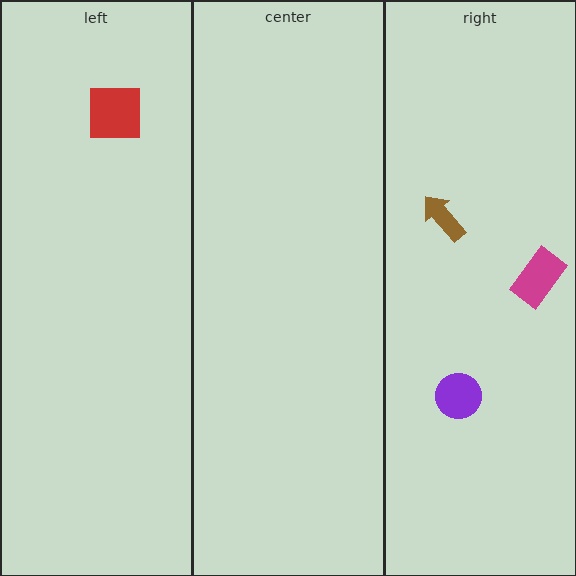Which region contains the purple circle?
The right region.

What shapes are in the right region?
The brown arrow, the purple circle, the magenta rectangle.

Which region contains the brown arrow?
The right region.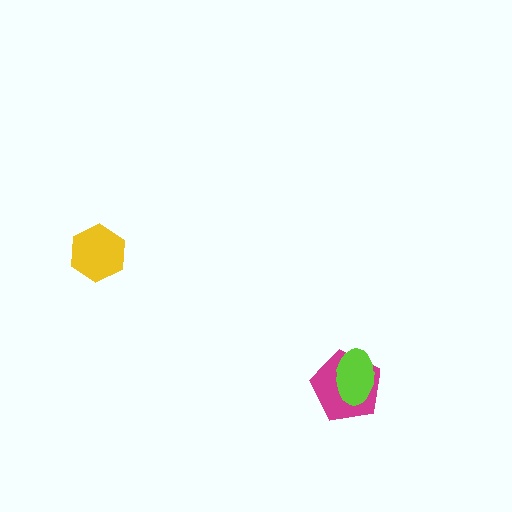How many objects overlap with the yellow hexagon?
0 objects overlap with the yellow hexagon.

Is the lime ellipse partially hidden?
No, no other shape covers it.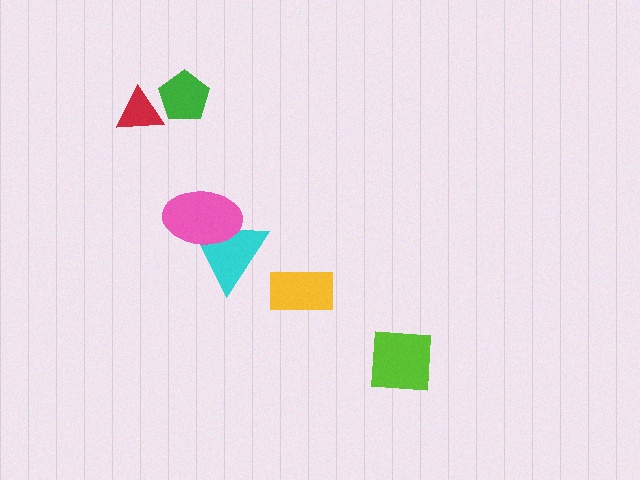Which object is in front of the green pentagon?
The red triangle is in front of the green pentagon.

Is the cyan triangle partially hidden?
Yes, it is partially covered by another shape.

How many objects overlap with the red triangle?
1 object overlaps with the red triangle.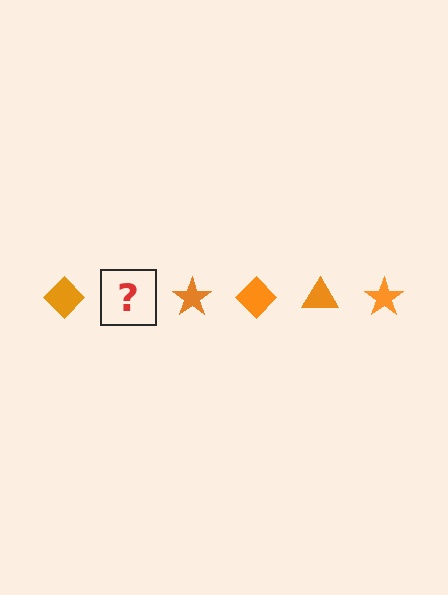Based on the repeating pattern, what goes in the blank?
The blank should be an orange triangle.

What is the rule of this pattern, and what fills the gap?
The rule is that the pattern cycles through diamond, triangle, star shapes in orange. The gap should be filled with an orange triangle.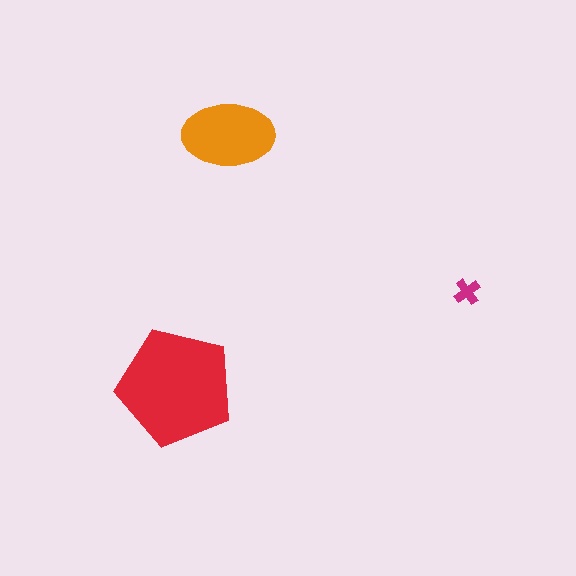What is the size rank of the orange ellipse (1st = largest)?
2nd.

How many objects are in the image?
There are 3 objects in the image.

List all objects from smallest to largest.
The magenta cross, the orange ellipse, the red pentagon.